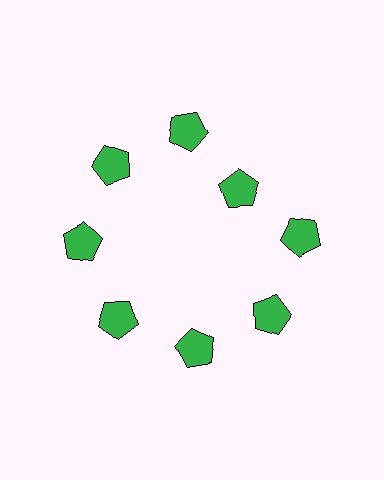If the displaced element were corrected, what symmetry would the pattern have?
It would have 8-fold rotational symmetry — the pattern would map onto itself every 45 degrees.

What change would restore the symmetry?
The symmetry would be restored by moving it outward, back onto the ring so that all 8 pentagons sit at equal angles and equal distance from the center.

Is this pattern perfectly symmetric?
No. The 8 green pentagons are arranged in a ring, but one element near the 2 o'clock position is pulled inward toward the center, breaking the 8-fold rotational symmetry.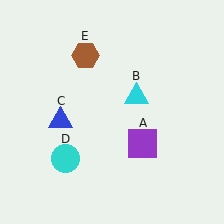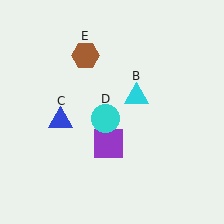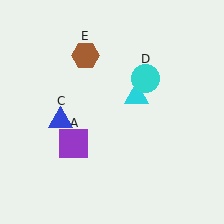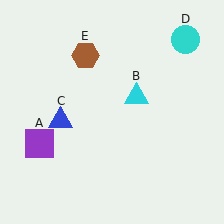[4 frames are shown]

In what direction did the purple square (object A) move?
The purple square (object A) moved left.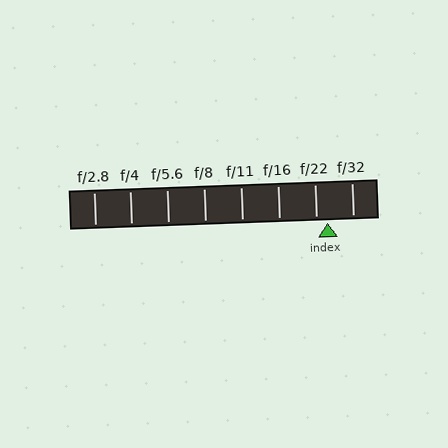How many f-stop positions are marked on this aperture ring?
There are 8 f-stop positions marked.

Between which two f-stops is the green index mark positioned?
The index mark is between f/22 and f/32.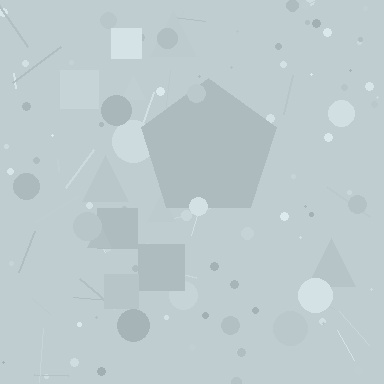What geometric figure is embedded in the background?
A pentagon is embedded in the background.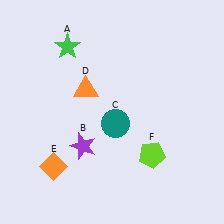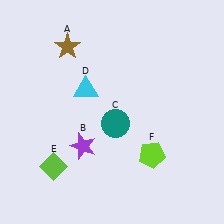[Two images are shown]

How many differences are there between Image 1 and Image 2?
There are 3 differences between the two images.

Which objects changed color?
A changed from green to brown. D changed from orange to cyan. E changed from orange to lime.